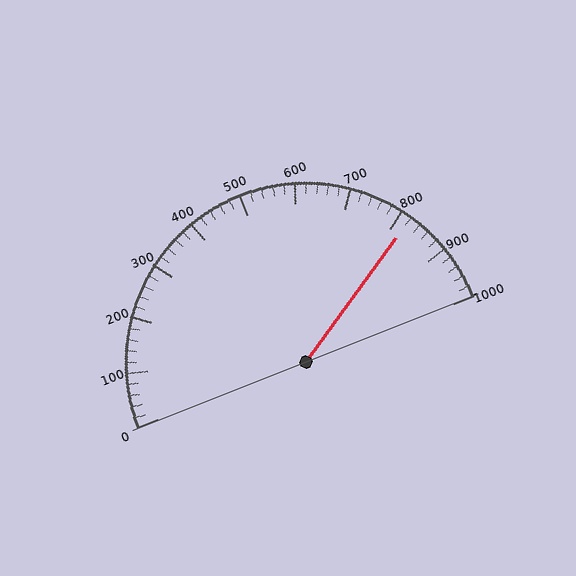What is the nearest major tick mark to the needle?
The nearest major tick mark is 800.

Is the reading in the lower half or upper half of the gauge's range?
The reading is in the upper half of the range (0 to 1000).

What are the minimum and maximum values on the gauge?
The gauge ranges from 0 to 1000.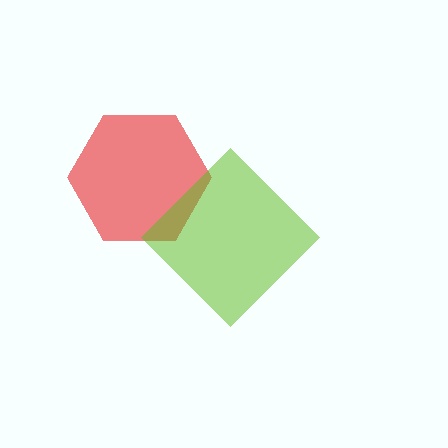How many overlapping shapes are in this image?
There are 2 overlapping shapes in the image.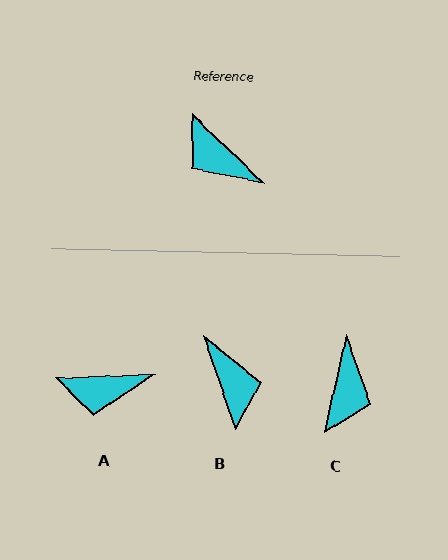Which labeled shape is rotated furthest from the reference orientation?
B, about 152 degrees away.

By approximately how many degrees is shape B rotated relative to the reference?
Approximately 152 degrees counter-clockwise.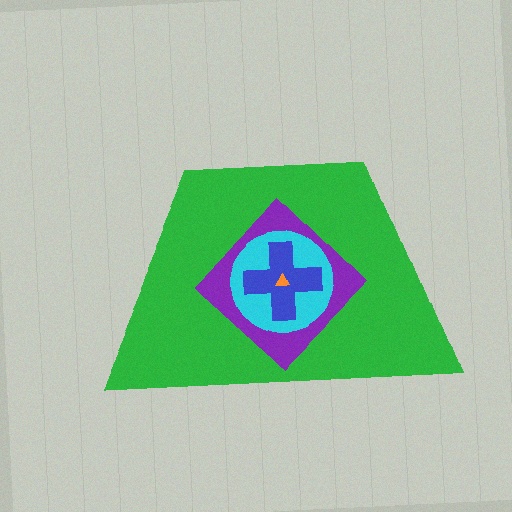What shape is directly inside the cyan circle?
The blue cross.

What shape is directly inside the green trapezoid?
The purple diamond.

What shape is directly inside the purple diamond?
The cyan circle.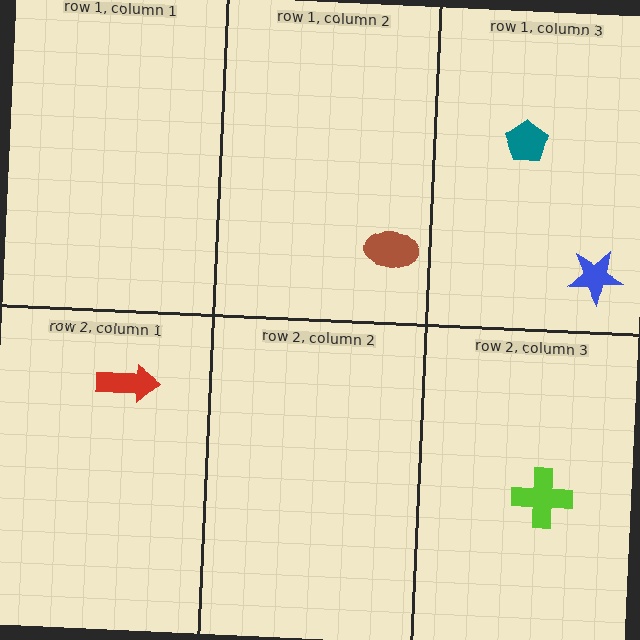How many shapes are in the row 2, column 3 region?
1.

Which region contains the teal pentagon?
The row 1, column 3 region.